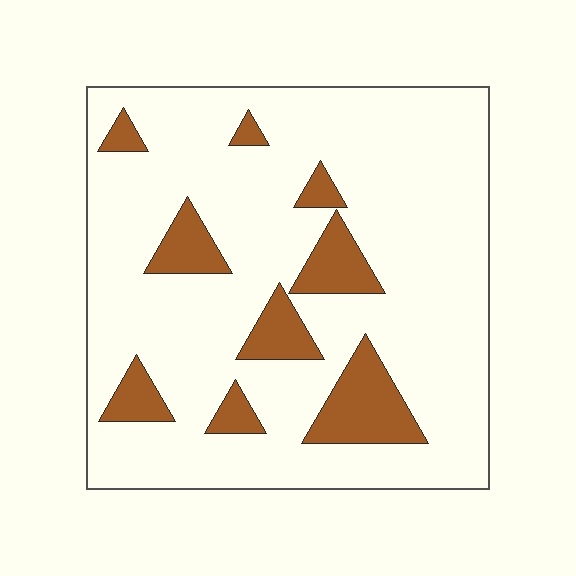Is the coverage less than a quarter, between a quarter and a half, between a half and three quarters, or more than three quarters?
Less than a quarter.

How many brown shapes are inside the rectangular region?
9.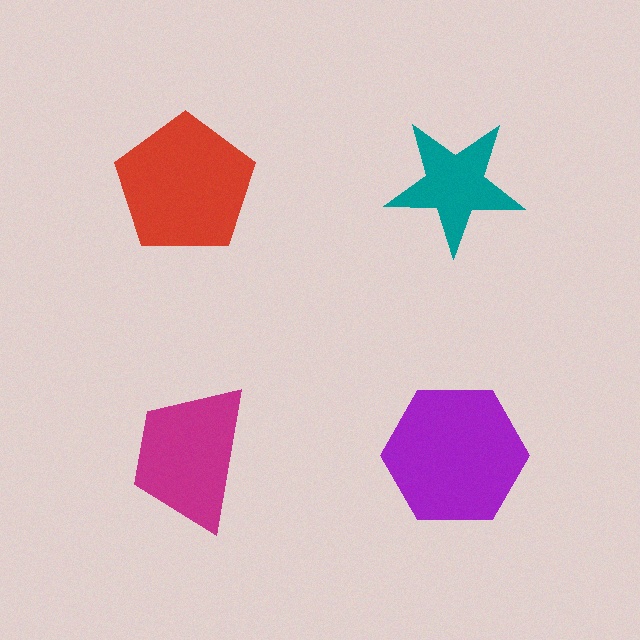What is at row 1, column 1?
A red pentagon.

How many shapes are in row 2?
2 shapes.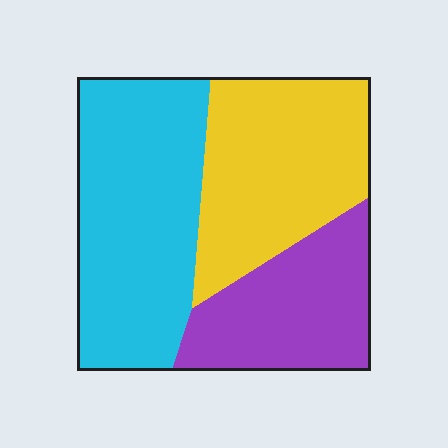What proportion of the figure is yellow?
Yellow covers about 35% of the figure.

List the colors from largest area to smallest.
From largest to smallest: cyan, yellow, purple.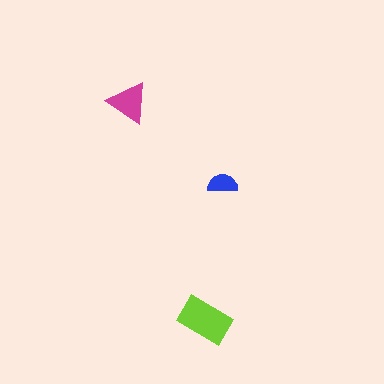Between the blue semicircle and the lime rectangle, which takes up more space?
The lime rectangle.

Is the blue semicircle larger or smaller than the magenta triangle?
Smaller.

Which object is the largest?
The lime rectangle.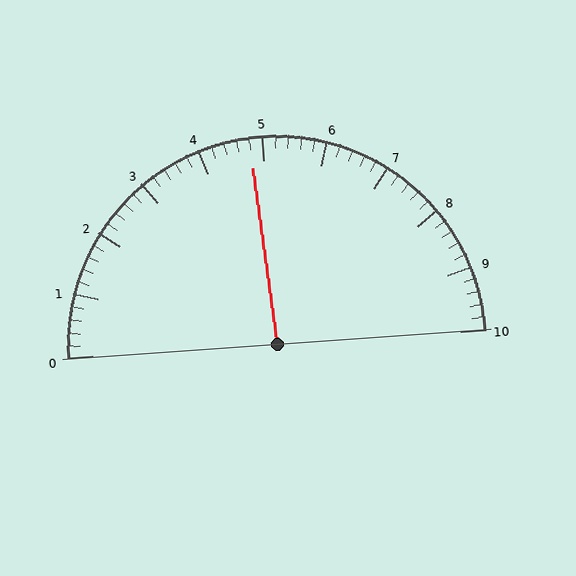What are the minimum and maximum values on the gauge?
The gauge ranges from 0 to 10.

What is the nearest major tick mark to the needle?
The nearest major tick mark is 5.